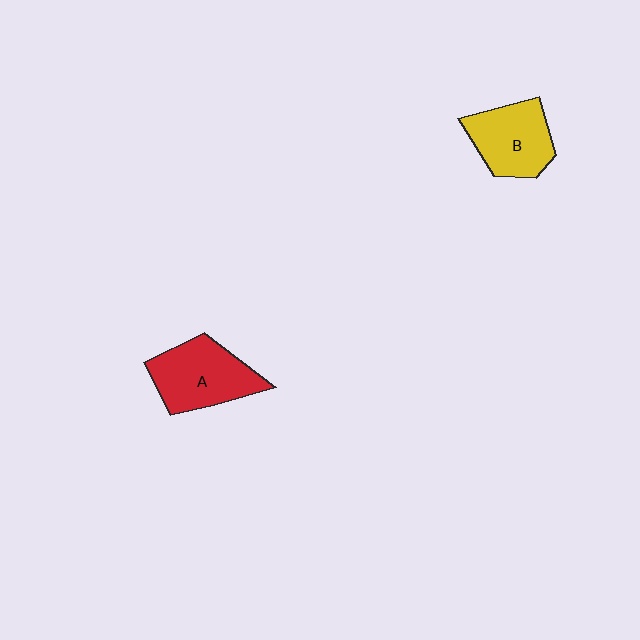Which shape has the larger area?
Shape A (red).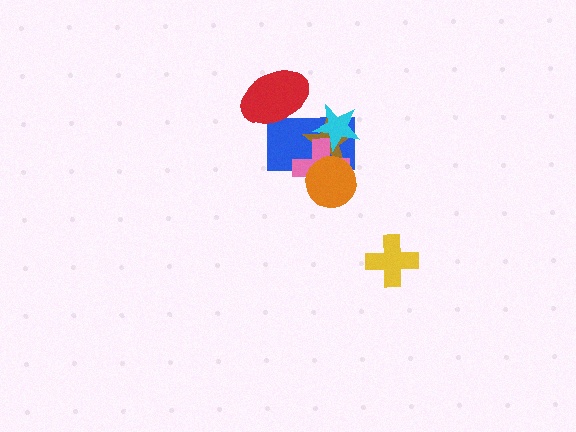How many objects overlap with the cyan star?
3 objects overlap with the cyan star.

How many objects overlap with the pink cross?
4 objects overlap with the pink cross.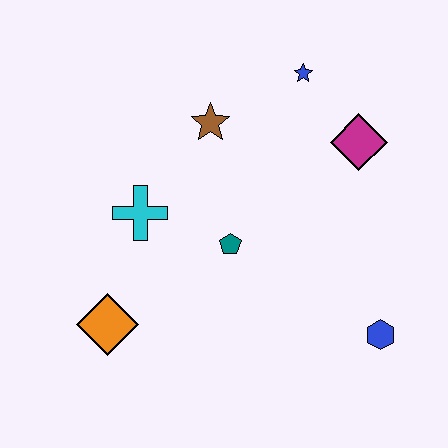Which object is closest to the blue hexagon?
The teal pentagon is closest to the blue hexagon.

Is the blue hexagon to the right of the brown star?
Yes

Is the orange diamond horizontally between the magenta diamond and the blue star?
No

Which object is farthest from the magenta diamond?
The orange diamond is farthest from the magenta diamond.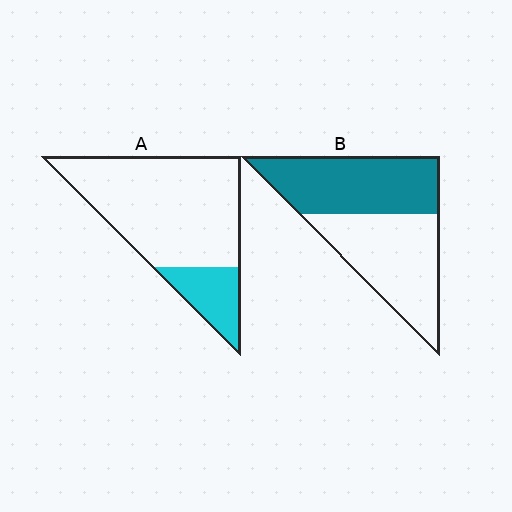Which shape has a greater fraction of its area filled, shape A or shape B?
Shape B.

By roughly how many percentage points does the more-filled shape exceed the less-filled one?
By roughly 30 percentage points (B over A).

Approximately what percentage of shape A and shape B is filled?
A is approximately 20% and B is approximately 50%.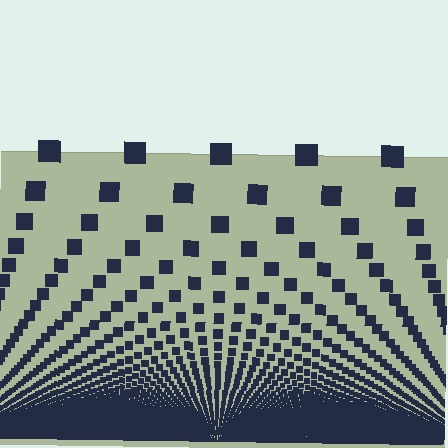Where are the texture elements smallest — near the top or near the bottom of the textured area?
Near the bottom.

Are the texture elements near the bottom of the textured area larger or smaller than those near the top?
Smaller. The gradient is inverted — elements near the bottom are smaller and denser.